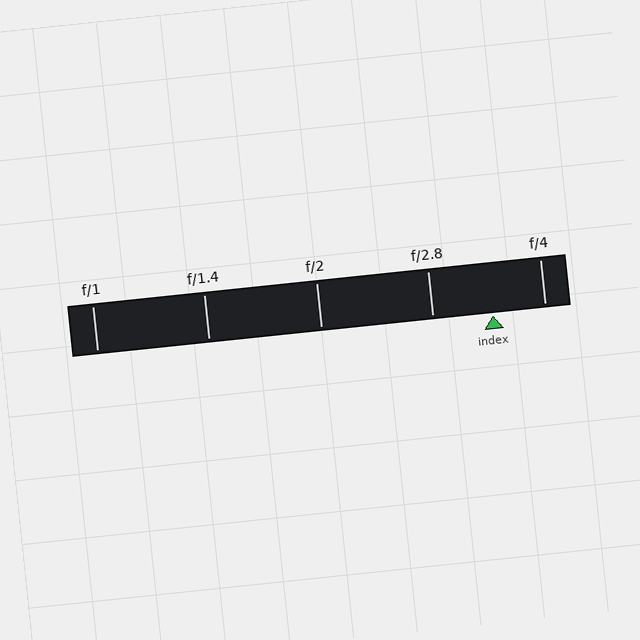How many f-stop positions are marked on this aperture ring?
There are 5 f-stop positions marked.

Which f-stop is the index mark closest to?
The index mark is closest to f/4.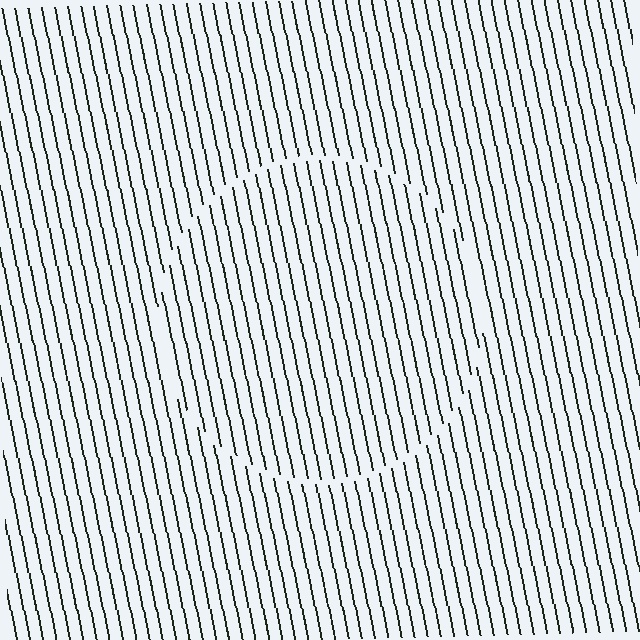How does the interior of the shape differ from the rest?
The interior of the shape contains the same grating, shifted by half a period — the contour is defined by the phase discontinuity where line-ends from the inner and outer gratings abut.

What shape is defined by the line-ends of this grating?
An illusory circle. The interior of the shape contains the same grating, shifted by half a period — the contour is defined by the phase discontinuity where line-ends from the inner and outer gratings abut.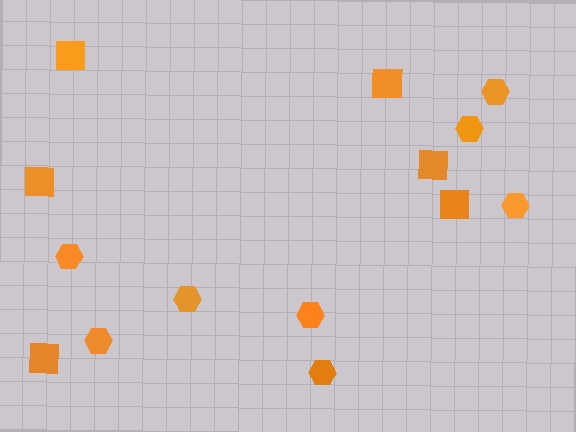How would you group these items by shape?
There are 2 groups: one group of hexagons (8) and one group of squares (6).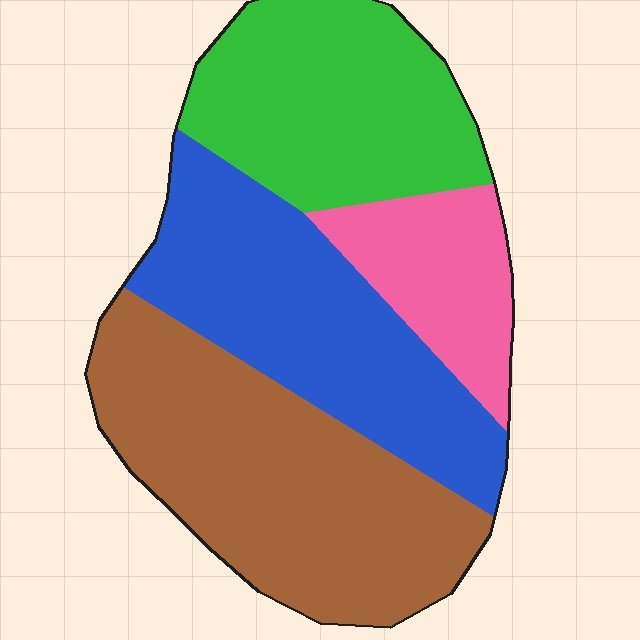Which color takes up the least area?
Pink, at roughly 15%.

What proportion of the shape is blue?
Blue takes up between a sixth and a third of the shape.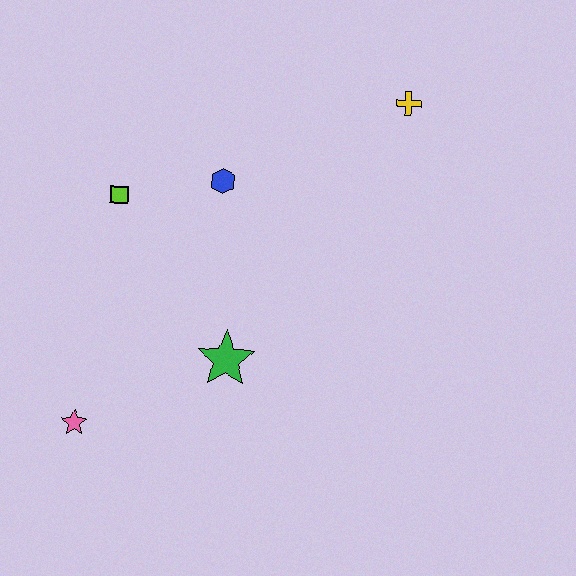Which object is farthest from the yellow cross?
The pink star is farthest from the yellow cross.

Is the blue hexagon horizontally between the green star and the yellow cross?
No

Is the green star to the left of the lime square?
No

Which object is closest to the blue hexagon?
The lime square is closest to the blue hexagon.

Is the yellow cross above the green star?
Yes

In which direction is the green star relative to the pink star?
The green star is to the right of the pink star.